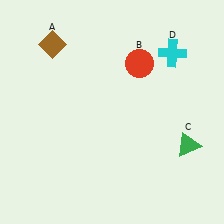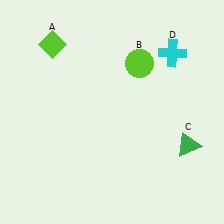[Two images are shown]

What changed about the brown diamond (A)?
In Image 1, A is brown. In Image 2, it changed to lime.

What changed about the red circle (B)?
In Image 1, B is red. In Image 2, it changed to lime.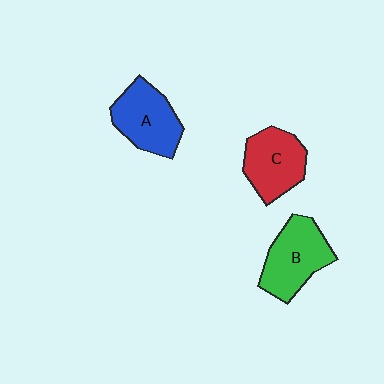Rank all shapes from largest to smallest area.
From largest to smallest: B (green), A (blue), C (red).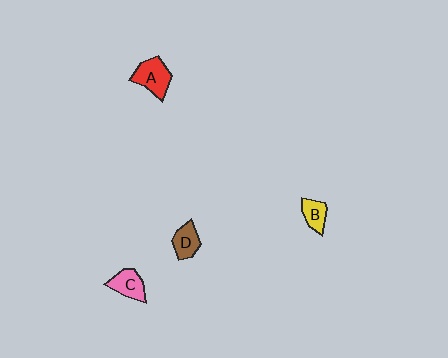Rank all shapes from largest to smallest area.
From largest to smallest: A (red), C (pink), D (brown), B (yellow).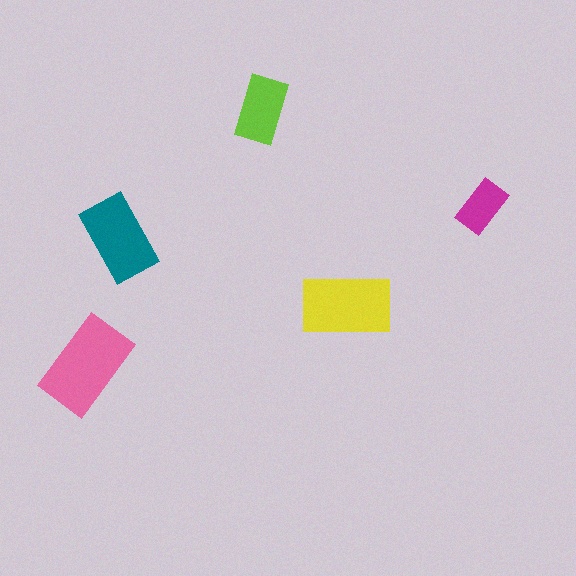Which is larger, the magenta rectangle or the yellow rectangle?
The yellow one.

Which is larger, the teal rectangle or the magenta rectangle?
The teal one.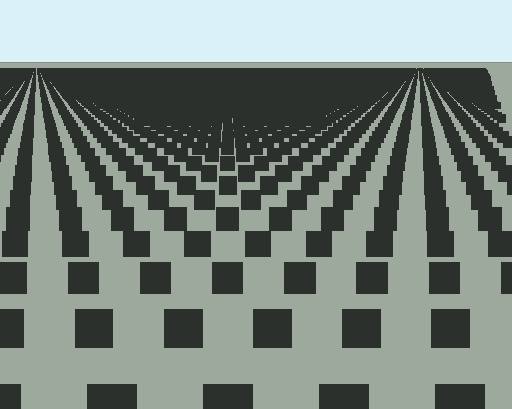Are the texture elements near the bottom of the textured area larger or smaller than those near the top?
Larger. Near the bottom, elements are closer to the viewer and appear at a bigger on-screen size.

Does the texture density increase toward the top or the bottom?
Density increases toward the top.